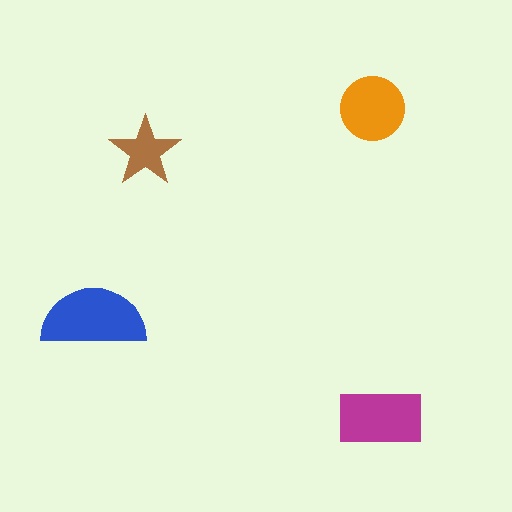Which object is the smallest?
The brown star.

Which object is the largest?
The blue semicircle.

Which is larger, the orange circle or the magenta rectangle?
The magenta rectangle.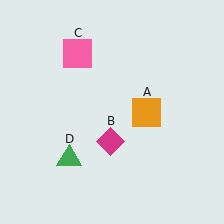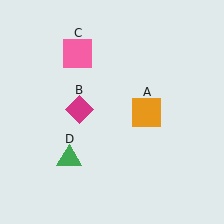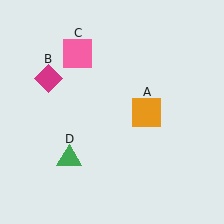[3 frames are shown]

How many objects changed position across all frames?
1 object changed position: magenta diamond (object B).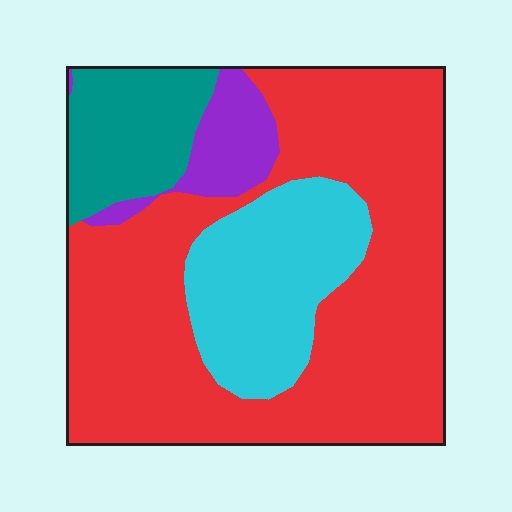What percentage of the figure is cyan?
Cyan covers around 20% of the figure.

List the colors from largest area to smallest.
From largest to smallest: red, cyan, teal, purple.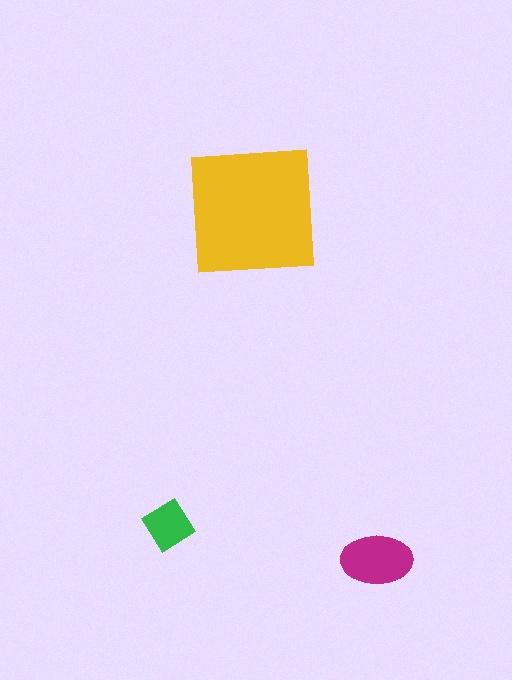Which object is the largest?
The yellow square.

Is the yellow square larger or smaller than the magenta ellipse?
Larger.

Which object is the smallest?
The green diamond.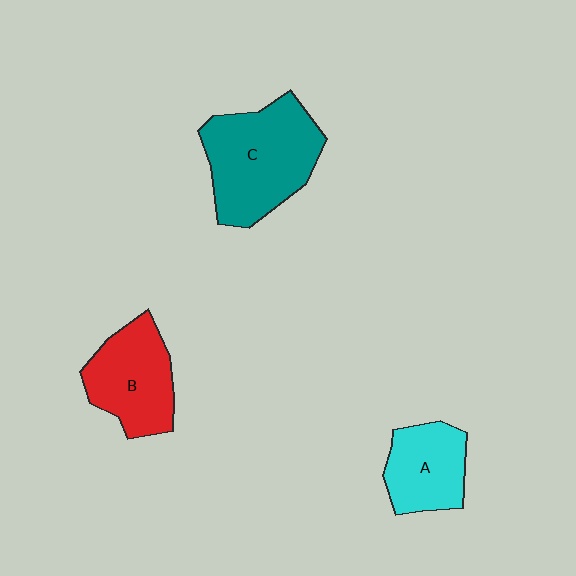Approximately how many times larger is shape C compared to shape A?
Approximately 1.7 times.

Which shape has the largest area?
Shape C (teal).